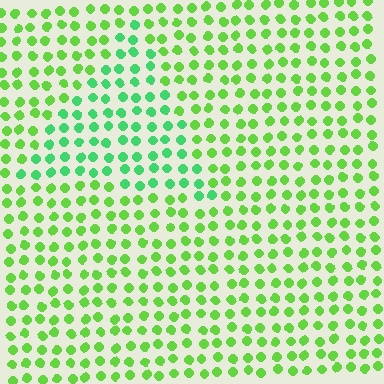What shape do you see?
I see a triangle.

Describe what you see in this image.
The image is filled with small lime elements in a uniform arrangement. A triangle-shaped region is visible where the elements are tinted to a slightly different hue, forming a subtle color boundary.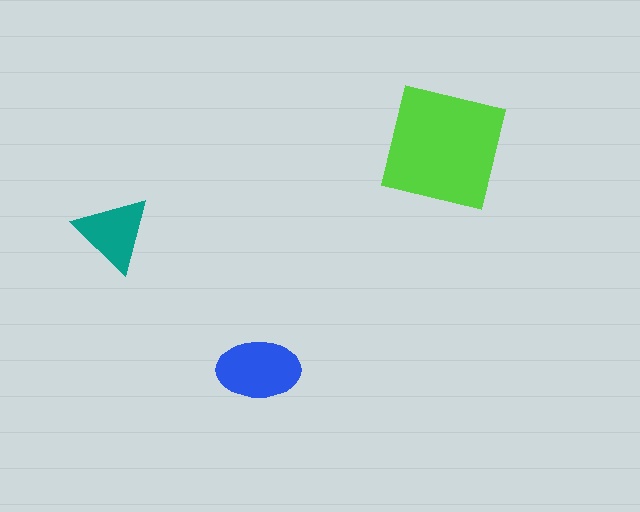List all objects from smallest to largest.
The teal triangle, the blue ellipse, the lime square.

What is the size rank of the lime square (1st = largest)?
1st.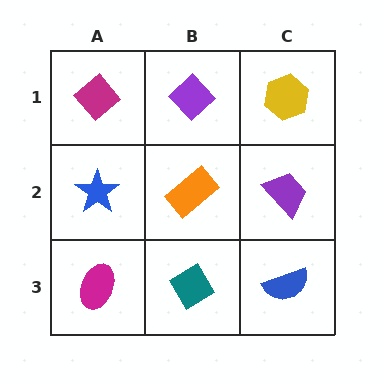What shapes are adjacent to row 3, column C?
A purple trapezoid (row 2, column C), a teal diamond (row 3, column B).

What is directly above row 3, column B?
An orange rectangle.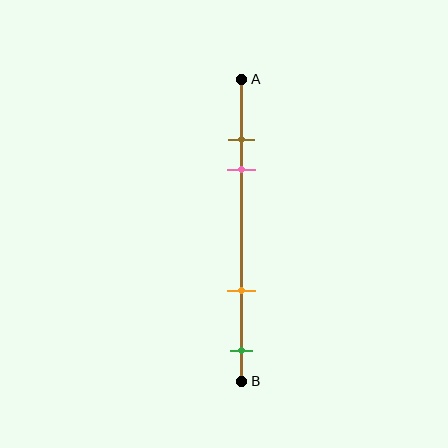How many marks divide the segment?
There are 4 marks dividing the segment.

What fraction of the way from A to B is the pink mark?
The pink mark is approximately 30% (0.3) of the way from A to B.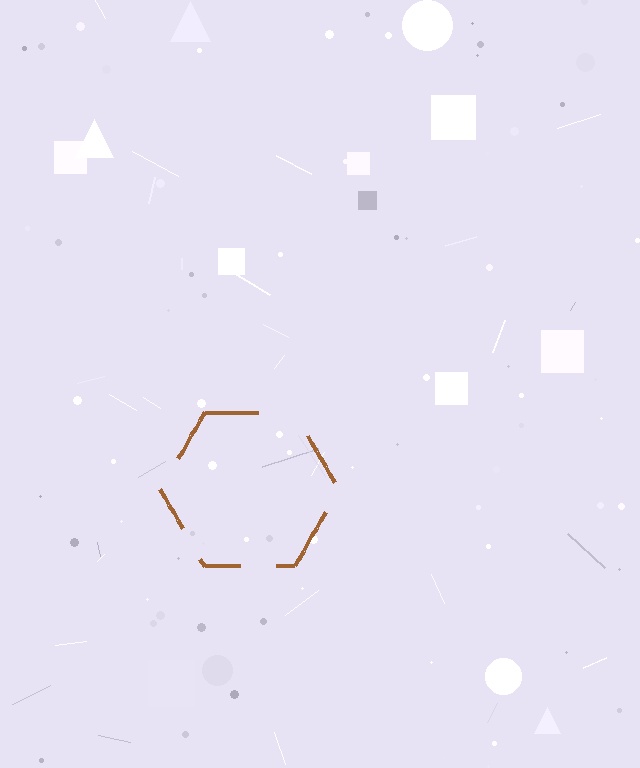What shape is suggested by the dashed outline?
The dashed outline suggests a hexagon.